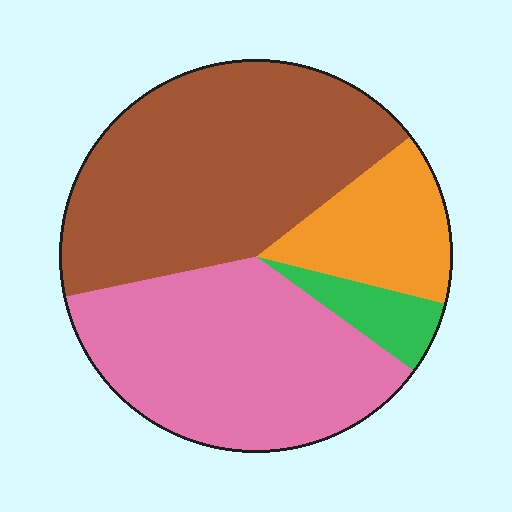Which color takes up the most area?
Brown, at roughly 45%.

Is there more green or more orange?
Orange.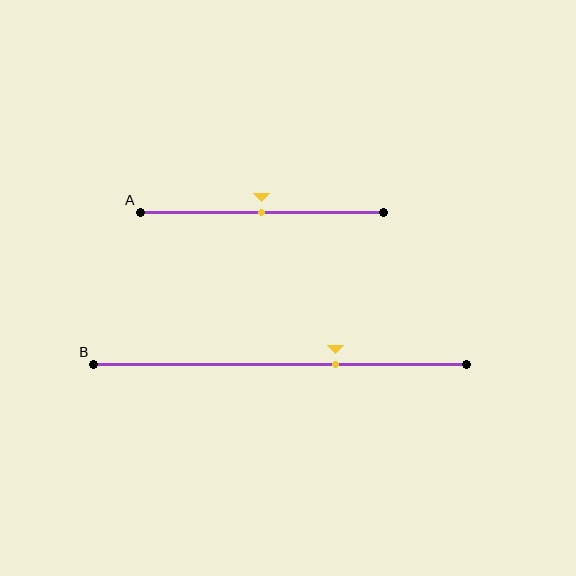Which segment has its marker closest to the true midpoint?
Segment A has its marker closest to the true midpoint.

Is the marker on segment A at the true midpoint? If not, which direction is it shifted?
Yes, the marker on segment A is at the true midpoint.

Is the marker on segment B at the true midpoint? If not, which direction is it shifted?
No, the marker on segment B is shifted to the right by about 15% of the segment length.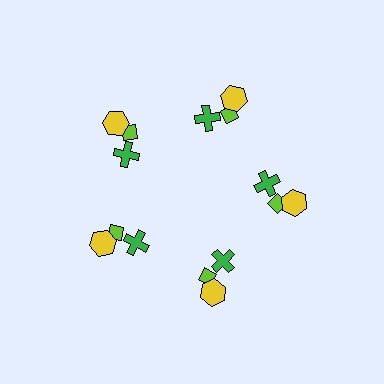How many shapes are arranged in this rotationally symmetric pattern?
There are 15 shapes, arranged in 5 groups of 3.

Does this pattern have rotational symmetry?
Yes, this pattern has 5-fold rotational symmetry. It looks the same after rotating 72 degrees around the center.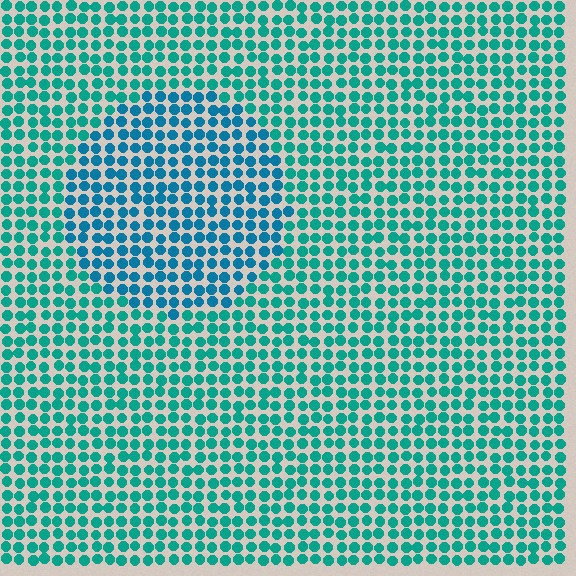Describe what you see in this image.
The image is filled with small teal elements in a uniform arrangement. A circle-shaped region is visible where the elements are tinted to a slightly different hue, forming a subtle color boundary.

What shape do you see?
I see a circle.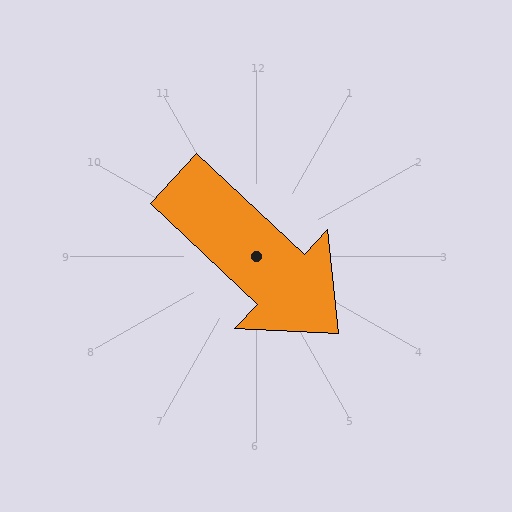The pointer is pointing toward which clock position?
Roughly 4 o'clock.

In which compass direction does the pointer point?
Southeast.